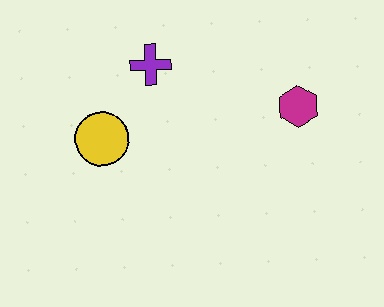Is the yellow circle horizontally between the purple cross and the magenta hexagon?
No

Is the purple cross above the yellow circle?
Yes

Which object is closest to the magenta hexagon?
The purple cross is closest to the magenta hexagon.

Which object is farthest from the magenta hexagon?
The yellow circle is farthest from the magenta hexagon.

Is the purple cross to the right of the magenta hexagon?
No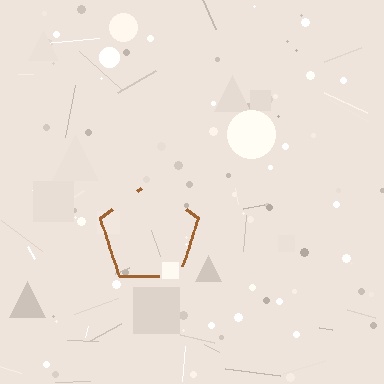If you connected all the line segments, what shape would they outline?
They would outline a pentagon.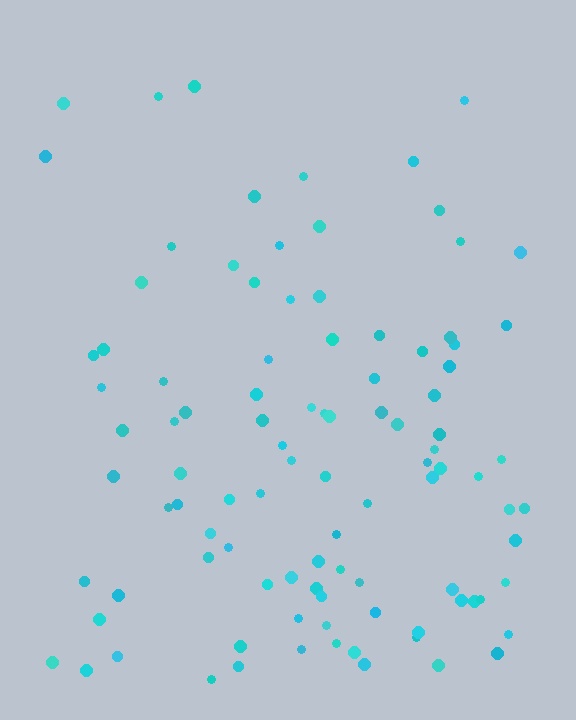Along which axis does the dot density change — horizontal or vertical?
Vertical.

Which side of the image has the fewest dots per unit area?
The top.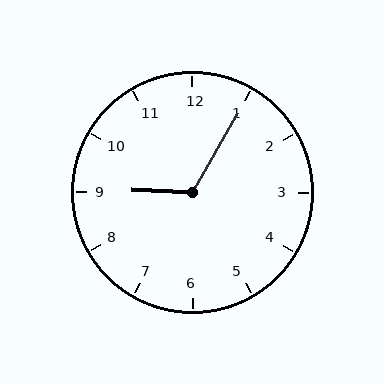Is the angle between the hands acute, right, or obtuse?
It is obtuse.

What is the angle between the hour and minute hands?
Approximately 118 degrees.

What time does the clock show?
9:05.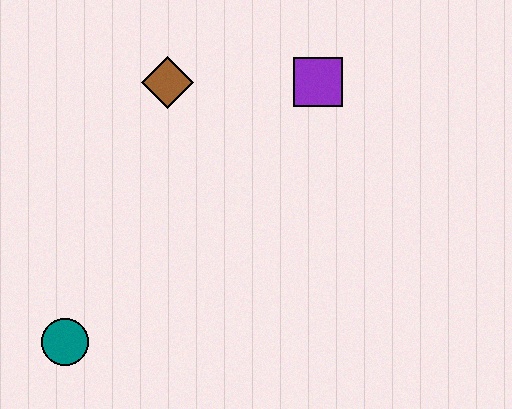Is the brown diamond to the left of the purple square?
Yes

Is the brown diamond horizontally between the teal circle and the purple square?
Yes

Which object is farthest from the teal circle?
The purple square is farthest from the teal circle.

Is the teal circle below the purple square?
Yes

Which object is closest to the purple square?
The brown diamond is closest to the purple square.